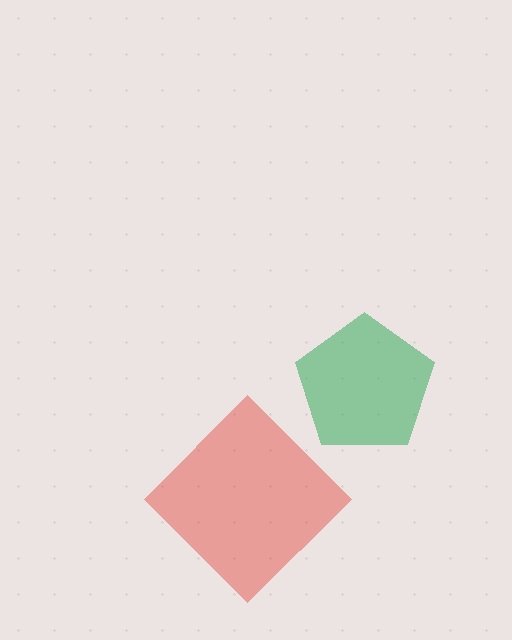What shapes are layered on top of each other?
The layered shapes are: a green pentagon, a red diamond.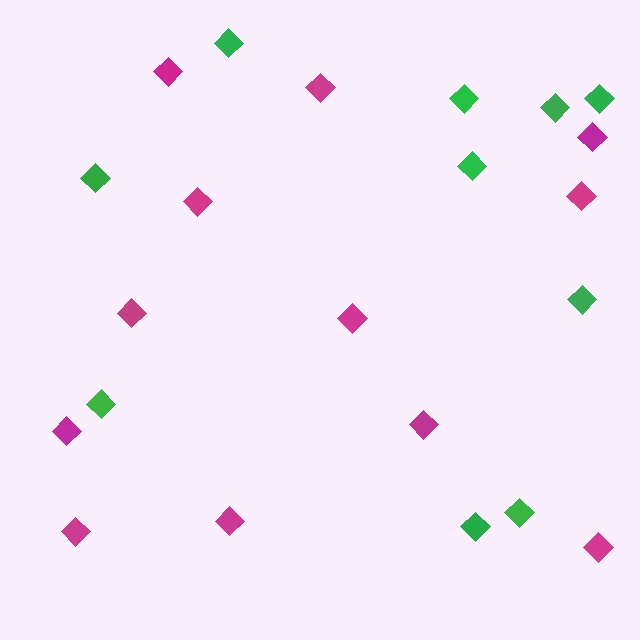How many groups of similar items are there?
There are 2 groups: one group of magenta diamonds (12) and one group of green diamonds (10).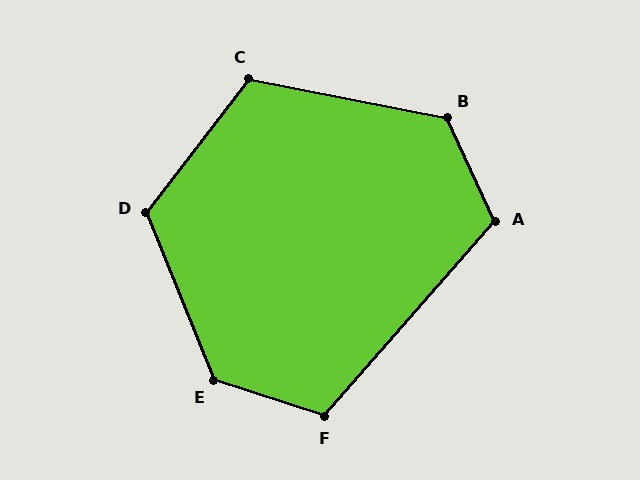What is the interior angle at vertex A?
Approximately 114 degrees (obtuse).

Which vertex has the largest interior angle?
E, at approximately 130 degrees.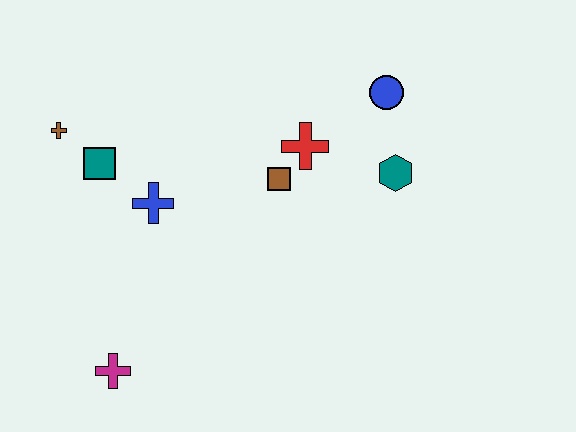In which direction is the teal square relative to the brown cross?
The teal square is to the right of the brown cross.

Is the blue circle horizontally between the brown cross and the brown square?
No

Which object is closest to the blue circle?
The teal hexagon is closest to the blue circle.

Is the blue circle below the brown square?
No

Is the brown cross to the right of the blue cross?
No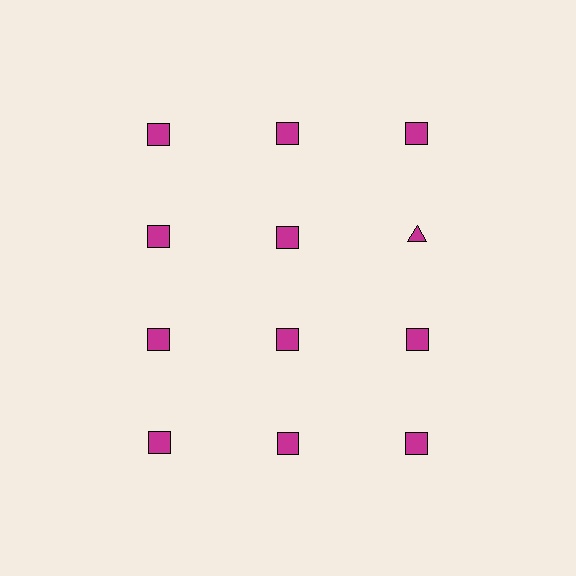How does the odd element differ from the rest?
It has a different shape: triangle instead of square.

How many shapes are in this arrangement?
There are 12 shapes arranged in a grid pattern.